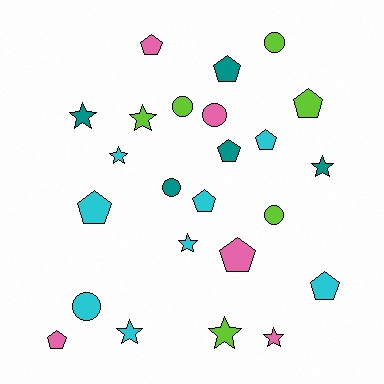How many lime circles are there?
There are 3 lime circles.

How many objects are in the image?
There are 24 objects.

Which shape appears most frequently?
Pentagon, with 10 objects.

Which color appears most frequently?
Cyan, with 8 objects.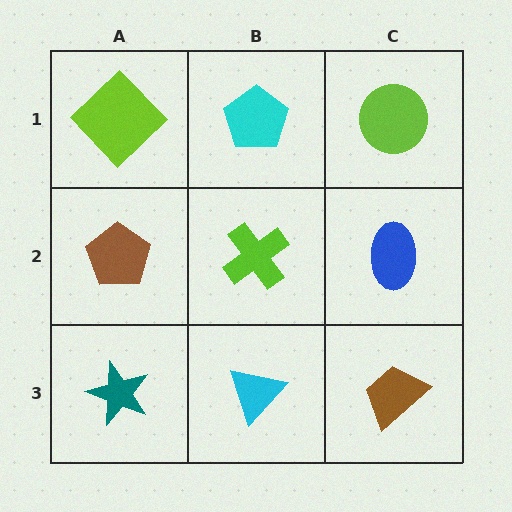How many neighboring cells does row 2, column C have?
3.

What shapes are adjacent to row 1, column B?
A lime cross (row 2, column B), a lime diamond (row 1, column A), a lime circle (row 1, column C).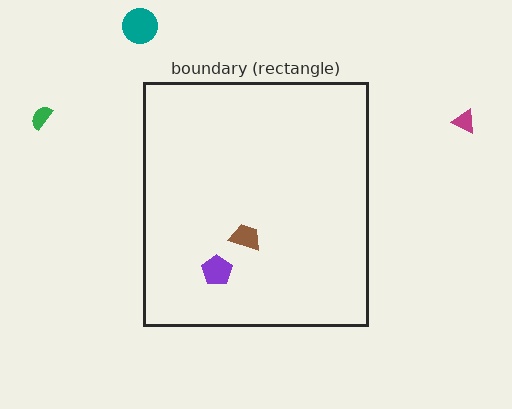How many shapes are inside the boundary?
2 inside, 3 outside.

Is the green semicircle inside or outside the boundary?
Outside.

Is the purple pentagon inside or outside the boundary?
Inside.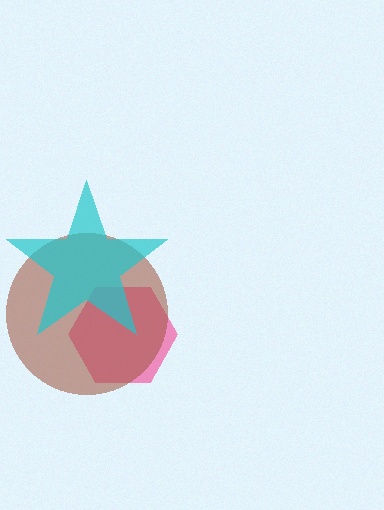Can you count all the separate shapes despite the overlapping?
Yes, there are 3 separate shapes.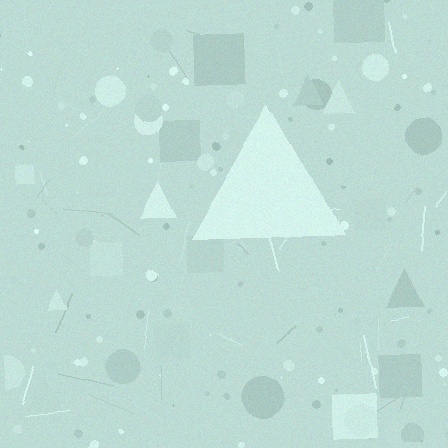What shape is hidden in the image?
A triangle is hidden in the image.